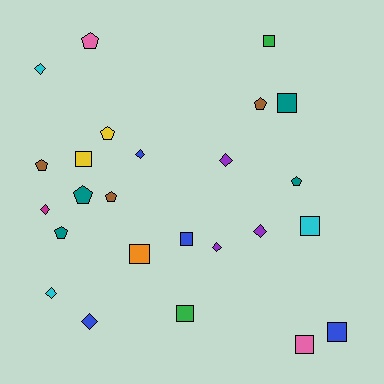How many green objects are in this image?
There are 2 green objects.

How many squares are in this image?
There are 9 squares.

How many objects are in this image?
There are 25 objects.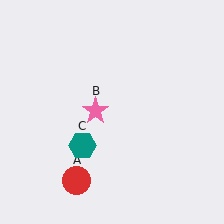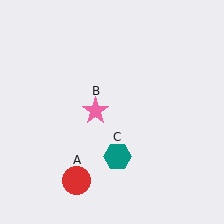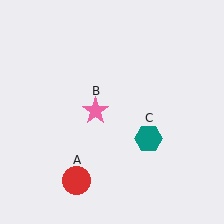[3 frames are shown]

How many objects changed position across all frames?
1 object changed position: teal hexagon (object C).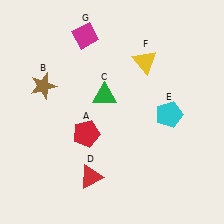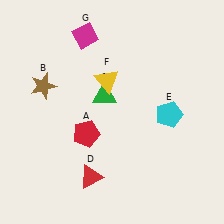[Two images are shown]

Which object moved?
The yellow triangle (F) moved left.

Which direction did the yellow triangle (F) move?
The yellow triangle (F) moved left.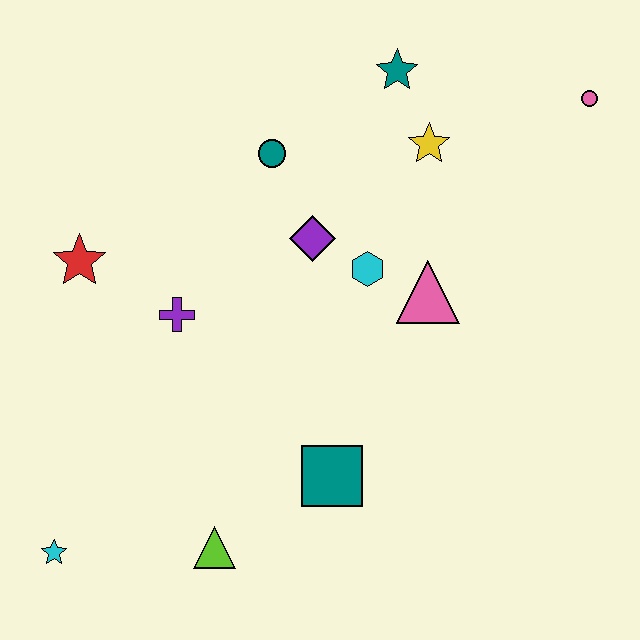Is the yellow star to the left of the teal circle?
No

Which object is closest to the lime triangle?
The teal square is closest to the lime triangle.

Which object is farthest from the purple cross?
The pink circle is farthest from the purple cross.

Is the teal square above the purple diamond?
No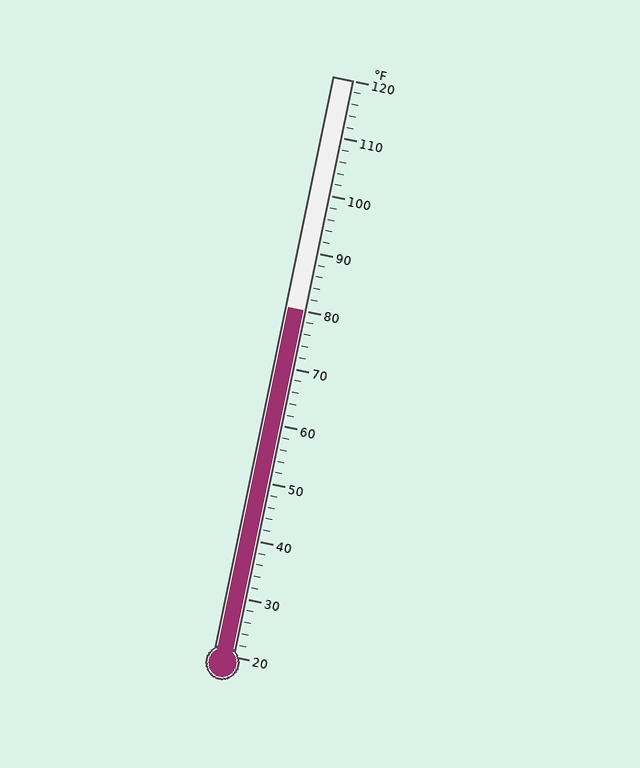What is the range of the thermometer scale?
The thermometer scale ranges from 20°F to 120°F.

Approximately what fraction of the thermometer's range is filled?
The thermometer is filled to approximately 60% of its range.